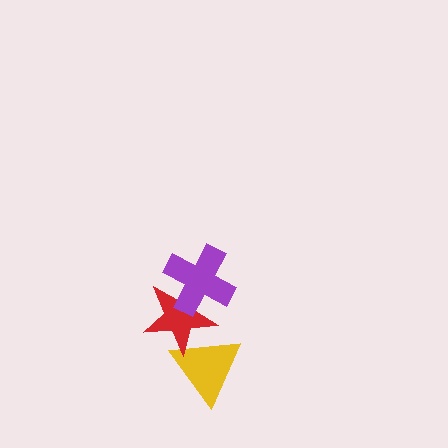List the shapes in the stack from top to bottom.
From top to bottom: the purple cross, the red star, the yellow triangle.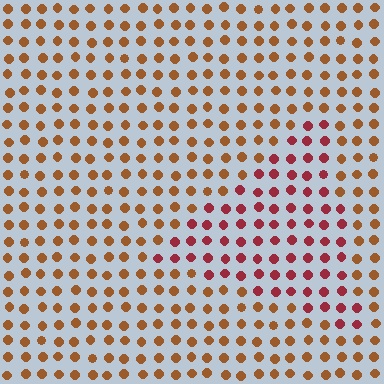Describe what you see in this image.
The image is filled with small brown elements in a uniform arrangement. A triangle-shaped region is visible where the elements are tinted to a slightly different hue, forming a subtle color boundary.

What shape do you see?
I see a triangle.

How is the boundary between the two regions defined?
The boundary is defined purely by a slight shift in hue (about 37 degrees). Spacing, size, and orientation are identical on both sides.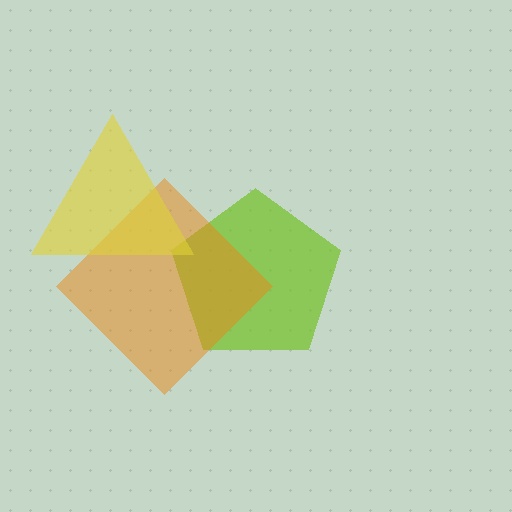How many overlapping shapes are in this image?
There are 3 overlapping shapes in the image.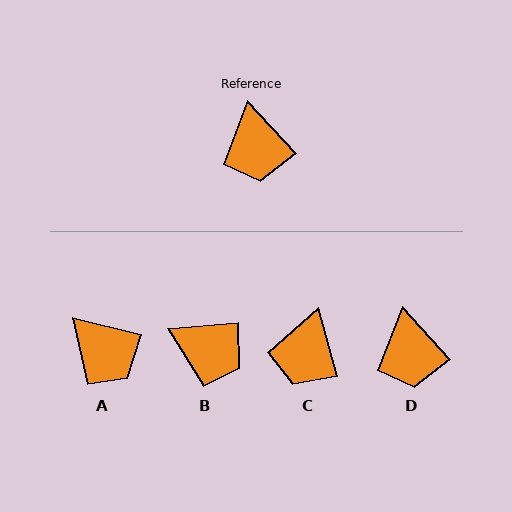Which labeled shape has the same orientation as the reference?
D.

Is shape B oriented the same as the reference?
No, it is off by about 52 degrees.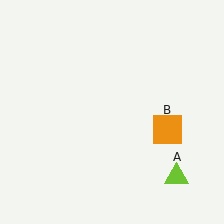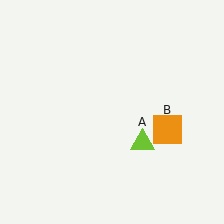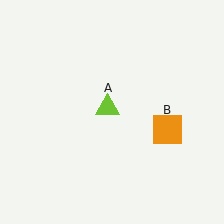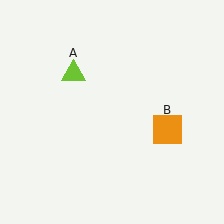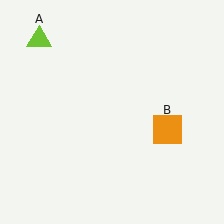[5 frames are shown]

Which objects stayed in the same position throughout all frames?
Orange square (object B) remained stationary.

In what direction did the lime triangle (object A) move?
The lime triangle (object A) moved up and to the left.